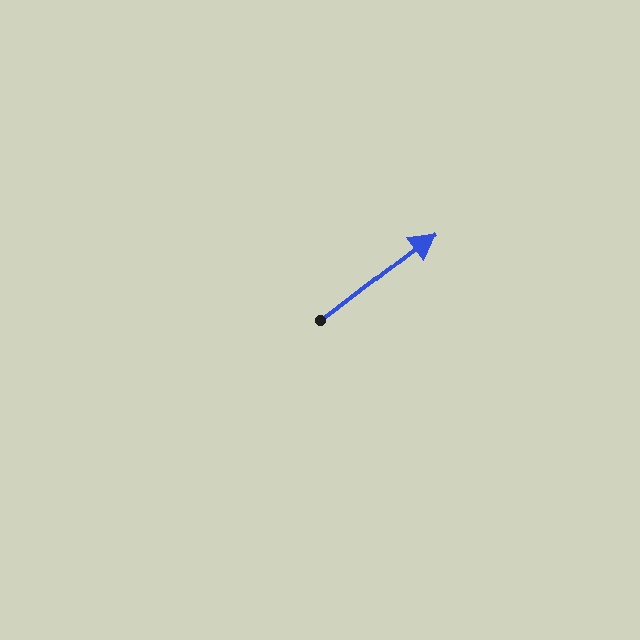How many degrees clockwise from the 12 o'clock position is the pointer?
Approximately 53 degrees.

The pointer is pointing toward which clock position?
Roughly 2 o'clock.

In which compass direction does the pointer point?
Northeast.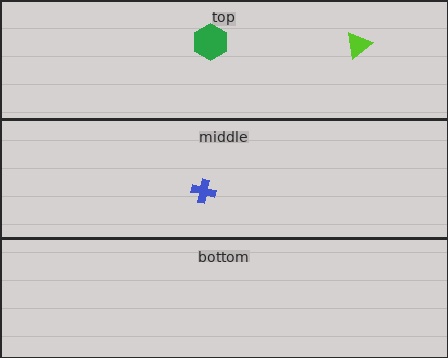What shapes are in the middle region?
The blue cross.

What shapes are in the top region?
The lime triangle, the green hexagon.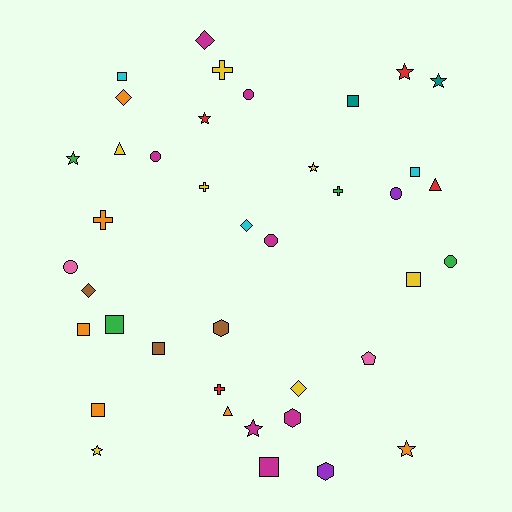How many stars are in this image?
There are 8 stars.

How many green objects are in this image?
There are 4 green objects.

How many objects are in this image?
There are 40 objects.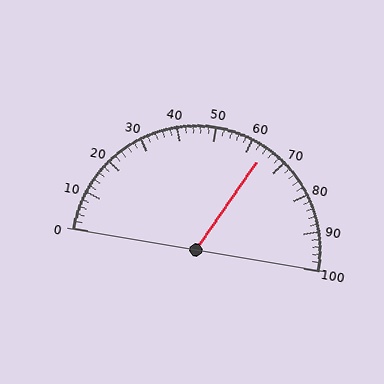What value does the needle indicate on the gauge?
The needle indicates approximately 64.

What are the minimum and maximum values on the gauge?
The gauge ranges from 0 to 100.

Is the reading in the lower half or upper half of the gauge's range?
The reading is in the upper half of the range (0 to 100).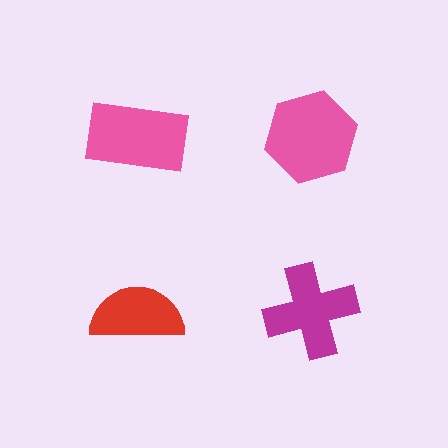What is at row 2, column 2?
A magenta cross.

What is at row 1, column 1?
A pink rectangle.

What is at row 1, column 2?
A pink hexagon.